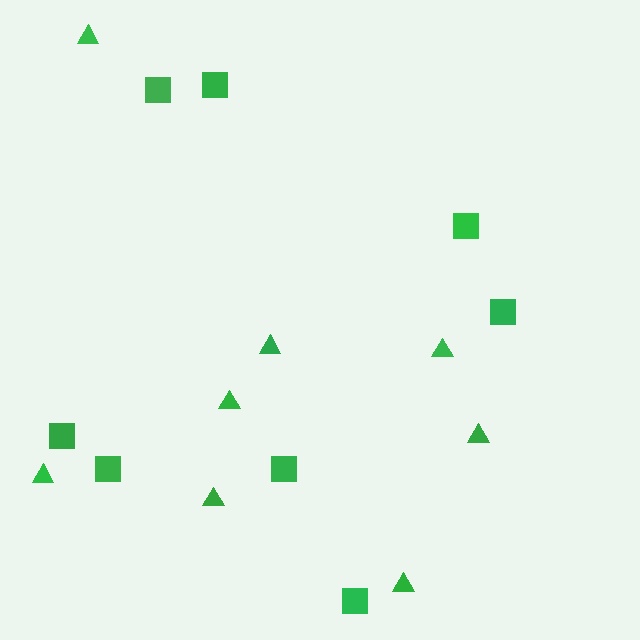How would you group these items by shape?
There are 2 groups: one group of squares (8) and one group of triangles (8).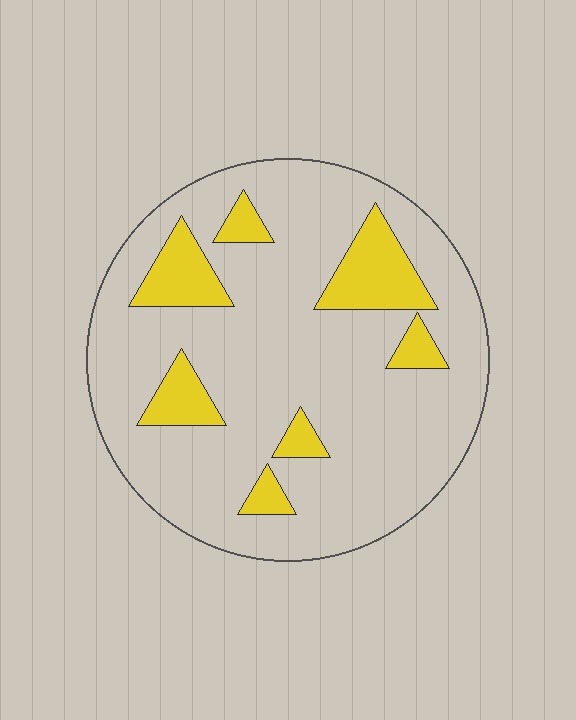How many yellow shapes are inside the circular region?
7.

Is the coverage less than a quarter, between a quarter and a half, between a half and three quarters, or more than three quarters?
Less than a quarter.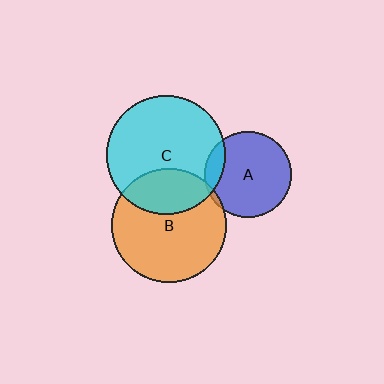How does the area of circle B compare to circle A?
Approximately 1.8 times.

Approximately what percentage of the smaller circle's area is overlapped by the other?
Approximately 5%.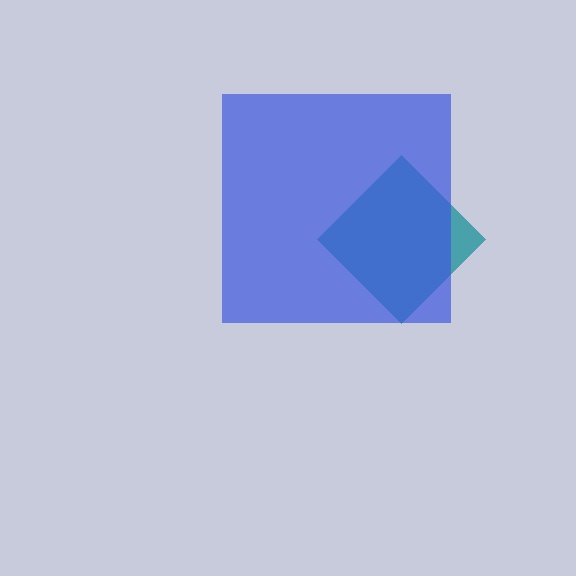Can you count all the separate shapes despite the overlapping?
Yes, there are 2 separate shapes.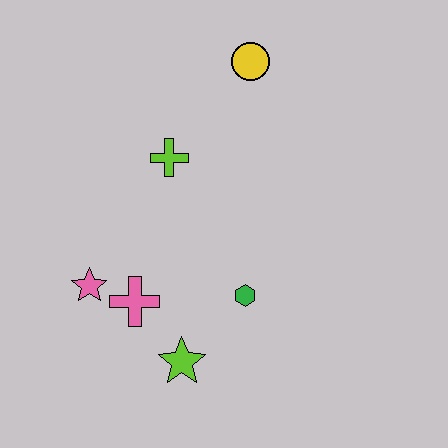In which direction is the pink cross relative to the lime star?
The pink cross is above the lime star.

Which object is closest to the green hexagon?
The lime star is closest to the green hexagon.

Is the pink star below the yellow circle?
Yes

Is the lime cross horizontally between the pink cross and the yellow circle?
Yes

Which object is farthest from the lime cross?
The lime star is farthest from the lime cross.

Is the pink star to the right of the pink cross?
No